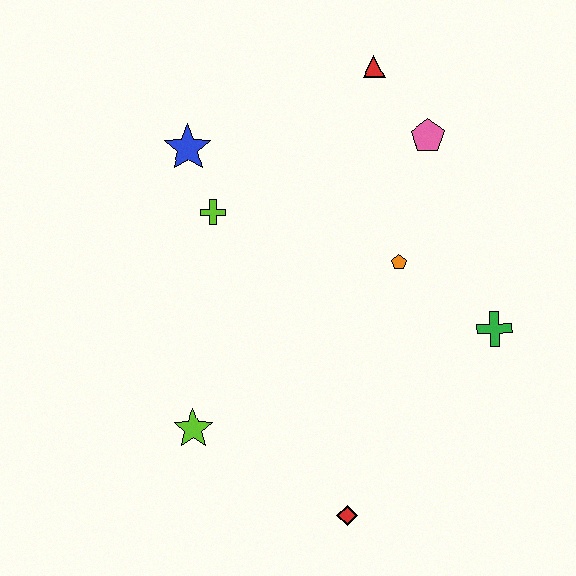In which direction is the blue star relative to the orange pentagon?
The blue star is to the left of the orange pentagon.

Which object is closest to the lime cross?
The blue star is closest to the lime cross.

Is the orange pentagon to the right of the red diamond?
Yes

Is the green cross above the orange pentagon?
No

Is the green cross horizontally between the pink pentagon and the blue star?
No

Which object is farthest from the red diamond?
The red triangle is farthest from the red diamond.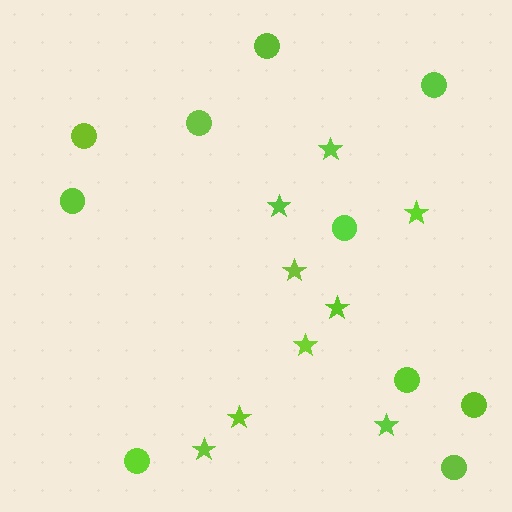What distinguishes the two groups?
There are 2 groups: one group of circles (10) and one group of stars (9).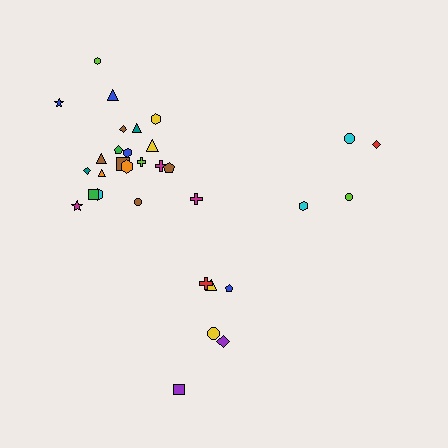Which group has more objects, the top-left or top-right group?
The top-left group.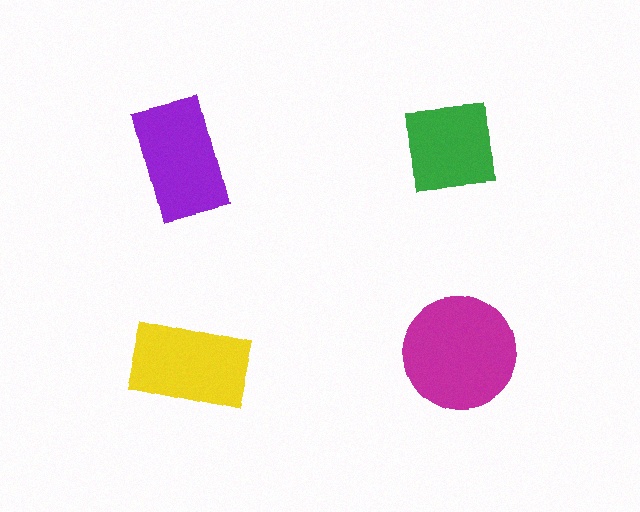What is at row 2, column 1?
A yellow rectangle.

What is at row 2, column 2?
A magenta circle.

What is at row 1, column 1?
A purple rectangle.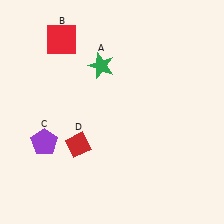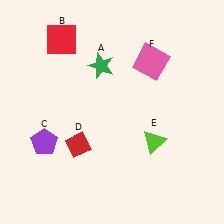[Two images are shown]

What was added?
A lime triangle (E), a pink square (F) were added in Image 2.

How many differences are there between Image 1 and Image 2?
There are 2 differences between the two images.